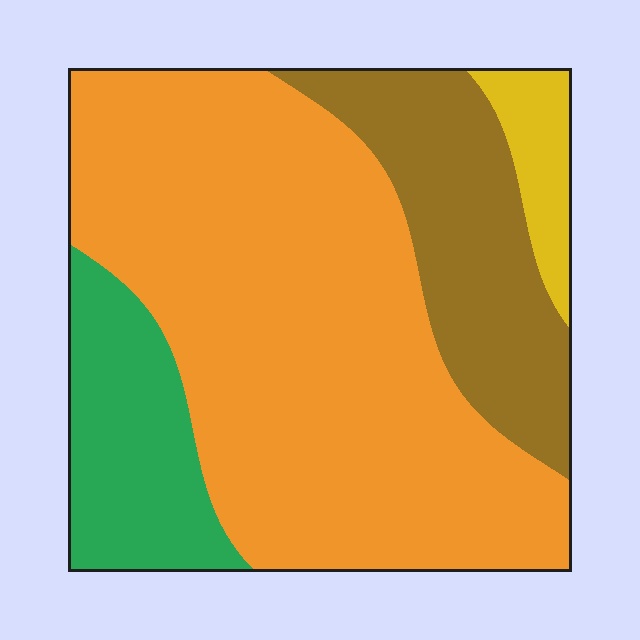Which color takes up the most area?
Orange, at roughly 60%.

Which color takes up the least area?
Yellow, at roughly 5%.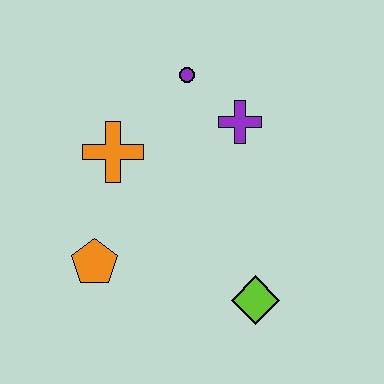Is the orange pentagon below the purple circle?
Yes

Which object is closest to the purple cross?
The purple circle is closest to the purple cross.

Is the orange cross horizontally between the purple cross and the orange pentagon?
Yes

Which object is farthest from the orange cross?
The lime diamond is farthest from the orange cross.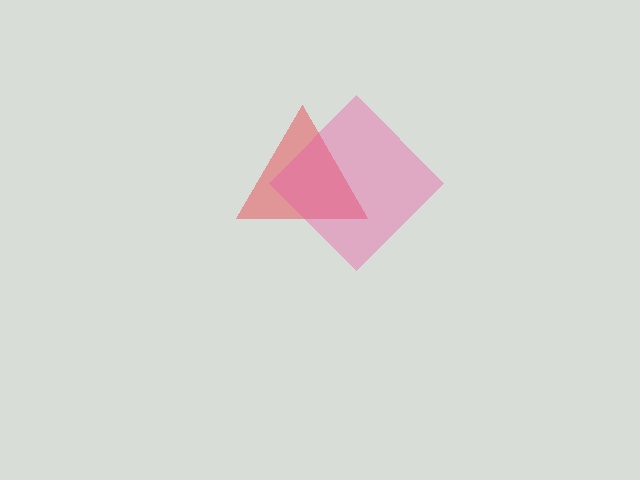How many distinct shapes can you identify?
There are 2 distinct shapes: a red triangle, a pink diamond.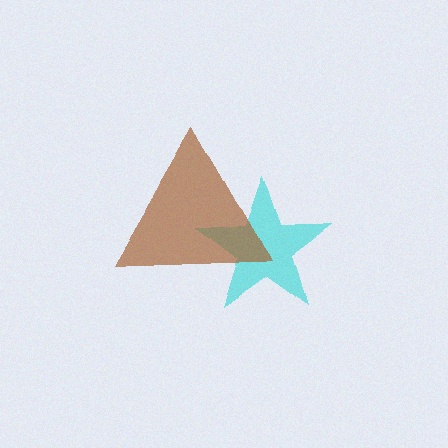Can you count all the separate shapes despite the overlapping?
Yes, there are 2 separate shapes.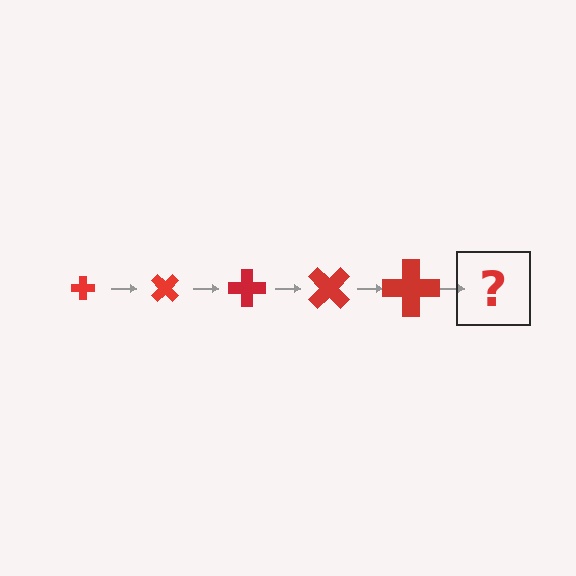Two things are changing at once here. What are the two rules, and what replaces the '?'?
The two rules are that the cross grows larger each step and it rotates 45 degrees each step. The '?' should be a cross, larger than the previous one and rotated 225 degrees from the start.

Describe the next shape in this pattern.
It should be a cross, larger than the previous one and rotated 225 degrees from the start.